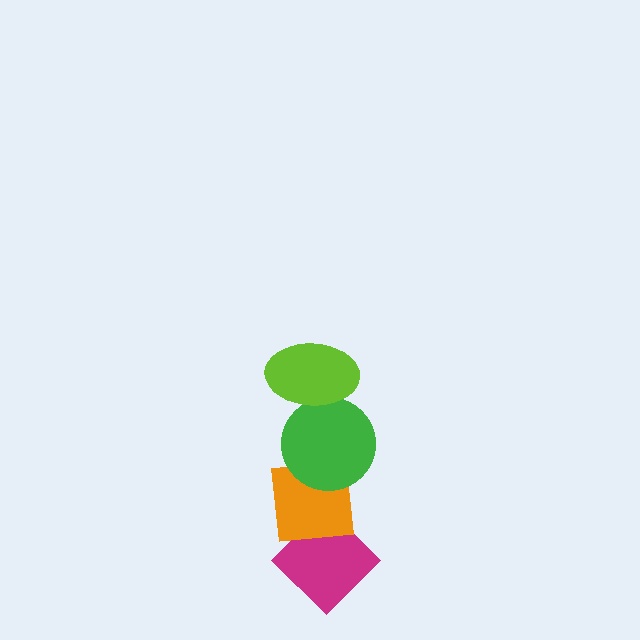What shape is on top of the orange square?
The green circle is on top of the orange square.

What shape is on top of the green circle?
The lime ellipse is on top of the green circle.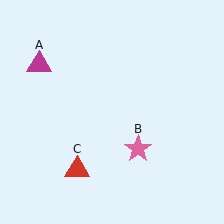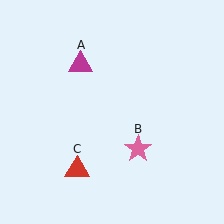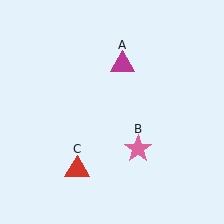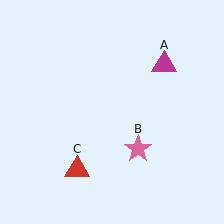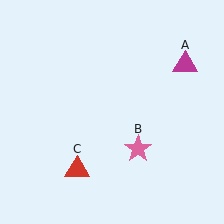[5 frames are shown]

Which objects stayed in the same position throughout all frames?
Pink star (object B) and red triangle (object C) remained stationary.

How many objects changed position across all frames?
1 object changed position: magenta triangle (object A).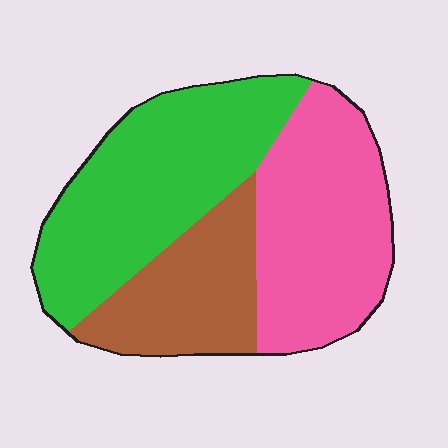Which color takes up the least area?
Brown, at roughly 25%.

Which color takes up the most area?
Green, at roughly 40%.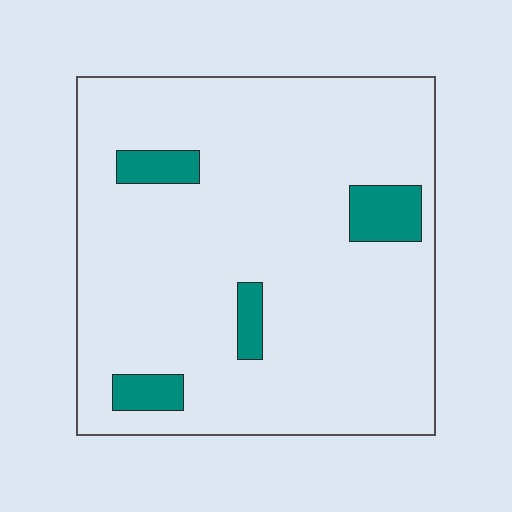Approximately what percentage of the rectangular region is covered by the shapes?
Approximately 10%.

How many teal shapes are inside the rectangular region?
4.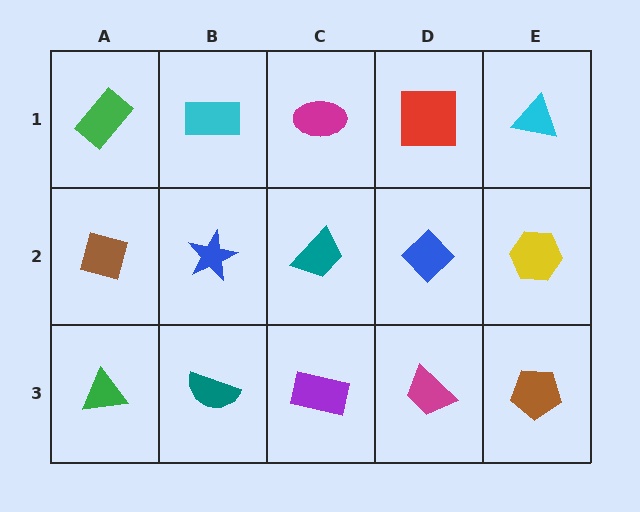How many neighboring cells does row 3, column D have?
3.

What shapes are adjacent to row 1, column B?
A blue star (row 2, column B), a green rectangle (row 1, column A), a magenta ellipse (row 1, column C).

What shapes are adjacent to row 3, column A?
A brown square (row 2, column A), a teal semicircle (row 3, column B).